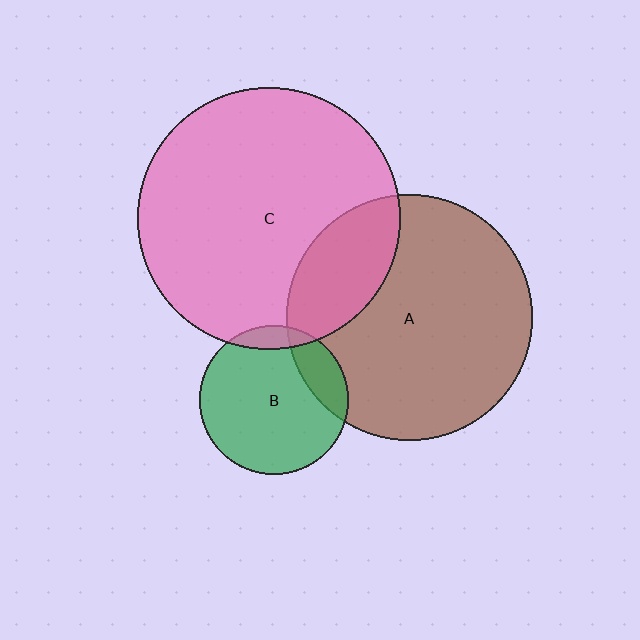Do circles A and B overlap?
Yes.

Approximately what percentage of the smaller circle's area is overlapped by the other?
Approximately 20%.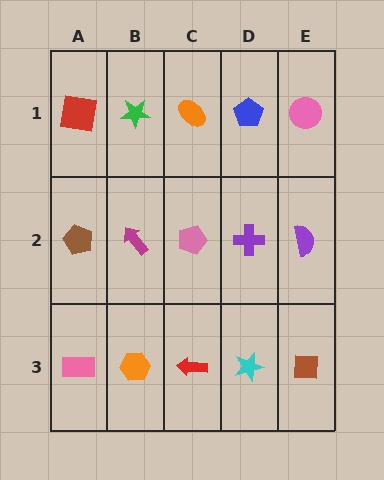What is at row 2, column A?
A brown pentagon.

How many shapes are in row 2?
5 shapes.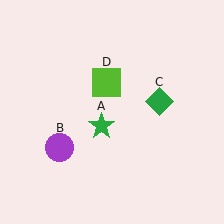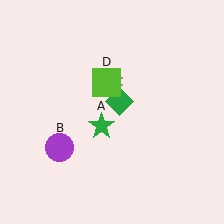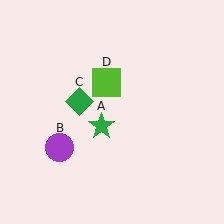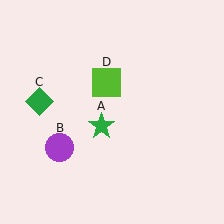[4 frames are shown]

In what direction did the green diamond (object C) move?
The green diamond (object C) moved left.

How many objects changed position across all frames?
1 object changed position: green diamond (object C).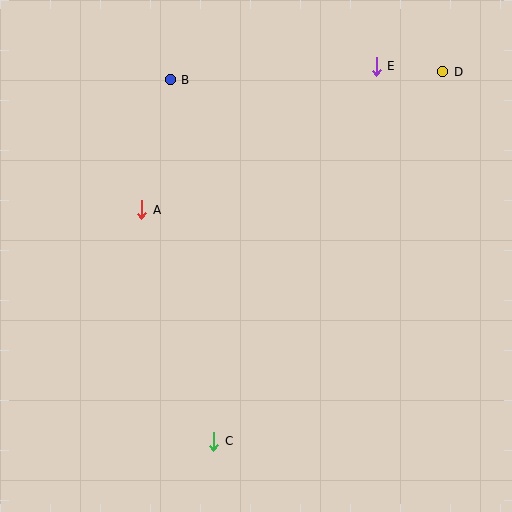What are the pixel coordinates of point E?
Point E is at (376, 66).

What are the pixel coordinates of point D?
Point D is at (443, 72).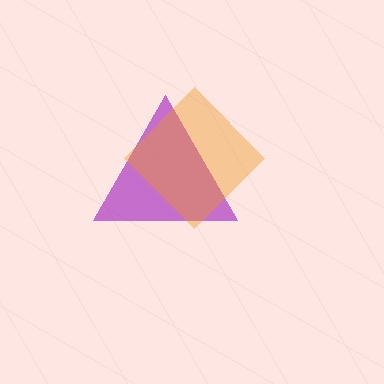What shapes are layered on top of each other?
The layered shapes are: a purple triangle, an orange diamond.